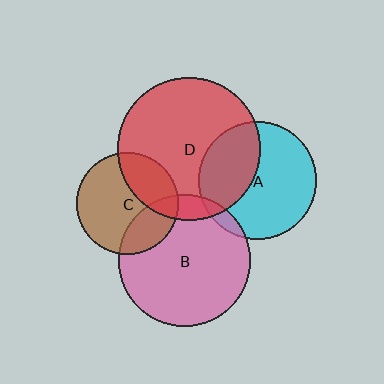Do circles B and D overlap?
Yes.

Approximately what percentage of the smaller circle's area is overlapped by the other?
Approximately 10%.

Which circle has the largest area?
Circle D (red).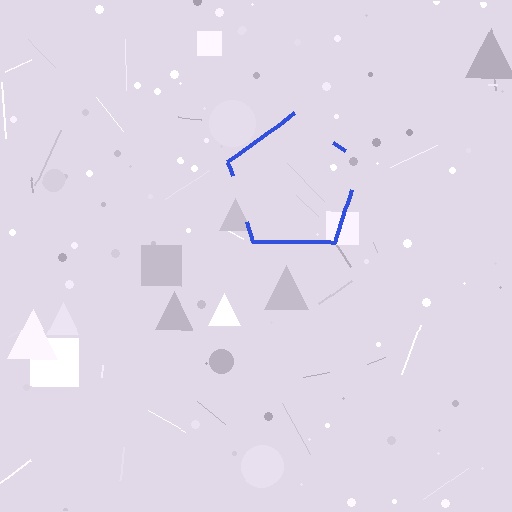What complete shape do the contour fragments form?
The contour fragments form a pentagon.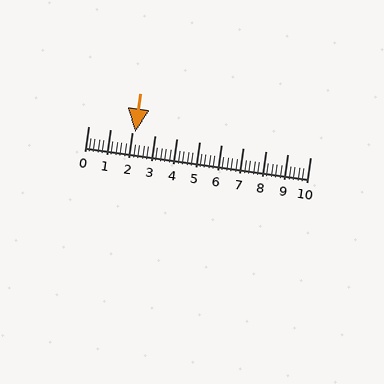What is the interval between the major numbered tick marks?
The major tick marks are spaced 1 units apart.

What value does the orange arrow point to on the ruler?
The orange arrow points to approximately 2.1.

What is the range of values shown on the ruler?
The ruler shows values from 0 to 10.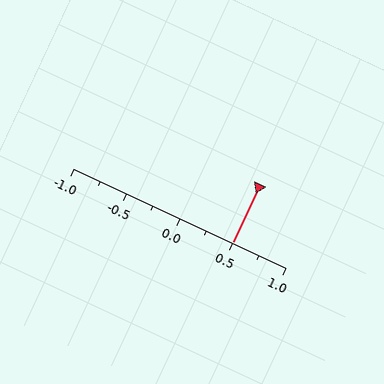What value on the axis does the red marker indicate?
The marker indicates approximately 0.5.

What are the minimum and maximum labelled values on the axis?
The axis runs from -1.0 to 1.0.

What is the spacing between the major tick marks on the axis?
The major ticks are spaced 0.5 apart.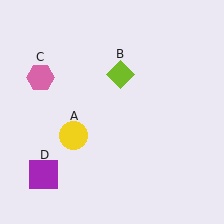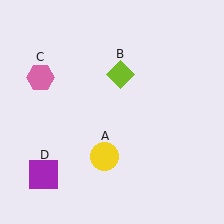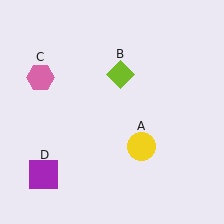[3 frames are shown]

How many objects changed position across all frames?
1 object changed position: yellow circle (object A).